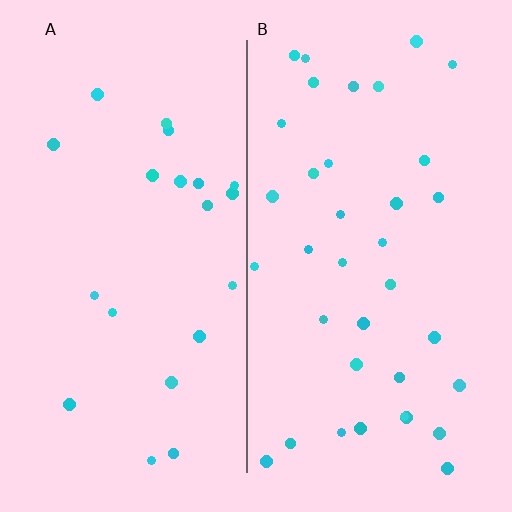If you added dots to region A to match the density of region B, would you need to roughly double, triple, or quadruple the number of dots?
Approximately double.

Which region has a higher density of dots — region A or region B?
B (the right).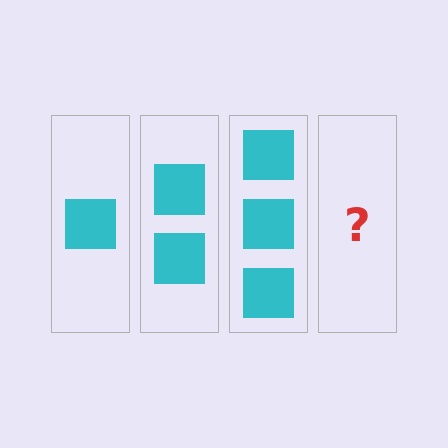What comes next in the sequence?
The next element should be 4 squares.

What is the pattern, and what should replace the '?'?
The pattern is that each step adds one more square. The '?' should be 4 squares.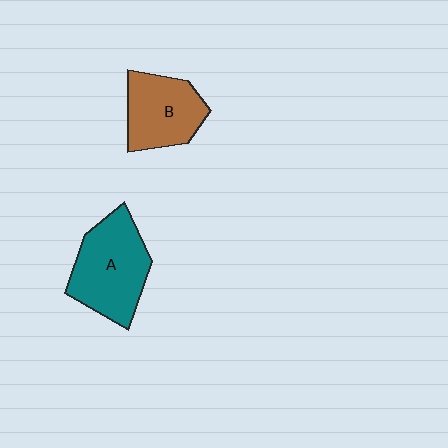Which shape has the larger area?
Shape A (teal).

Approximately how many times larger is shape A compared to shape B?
Approximately 1.3 times.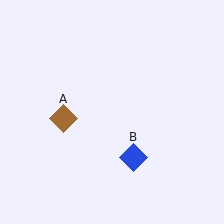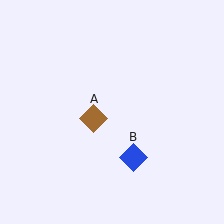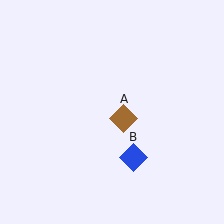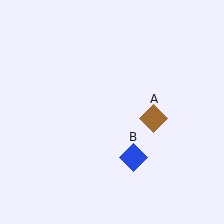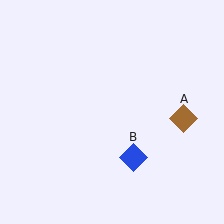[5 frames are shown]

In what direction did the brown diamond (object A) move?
The brown diamond (object A) moved right.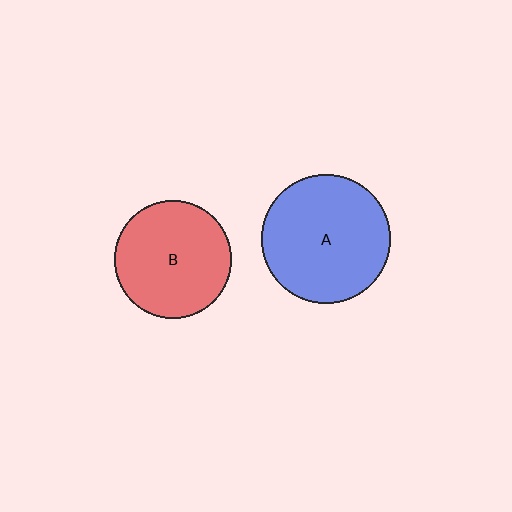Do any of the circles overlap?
No, none of the circles overlap.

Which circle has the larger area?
Circle A (blue).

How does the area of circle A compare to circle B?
Approximately 1.2 times.